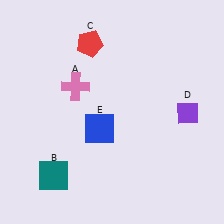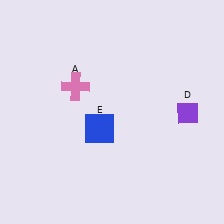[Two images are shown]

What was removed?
The red pentagon (C), the teal square (B) were removed in Image 2.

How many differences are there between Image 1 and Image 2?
There are 2 differences between the two images.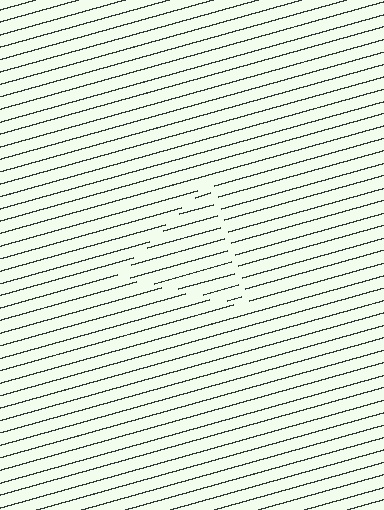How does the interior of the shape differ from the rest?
The interior of the shape contains the same grating, shifted by half a period — the contour is defined by the phase discontinuity where line-ends from the inner and outer gratings abut.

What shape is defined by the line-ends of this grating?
An illusory triangle. The interior of the shape contains the same grating, shifted by half a period — the contour is defined by the phase discontinuity where line-ends from the inner and outer gratings abut.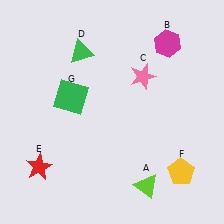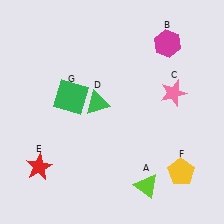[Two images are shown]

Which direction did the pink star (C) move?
The pink star (C) moved right.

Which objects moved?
The objects that moved are: the pink star (C), the green triangle (D).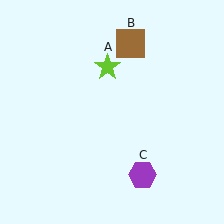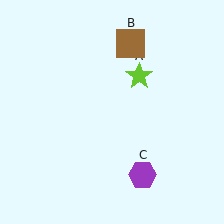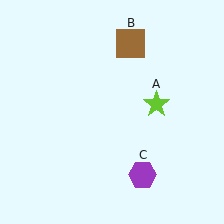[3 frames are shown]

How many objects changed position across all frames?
1 object changed position: lime star (object A).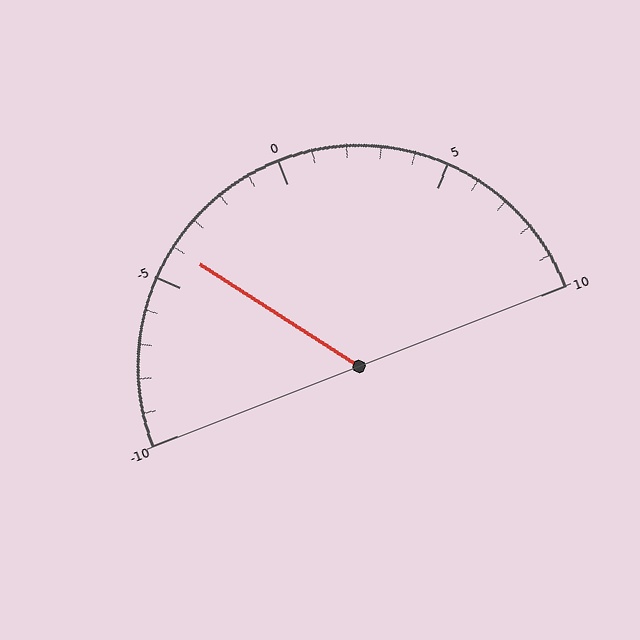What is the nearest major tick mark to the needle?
The nearest major tick mark is -5.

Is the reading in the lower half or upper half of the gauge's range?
The reading is in the lower half of the range (-10 to 10).